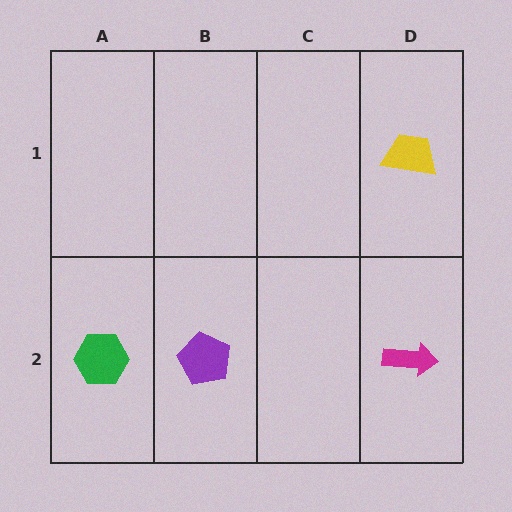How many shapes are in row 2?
3 shapes.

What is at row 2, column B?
A purple pentagon.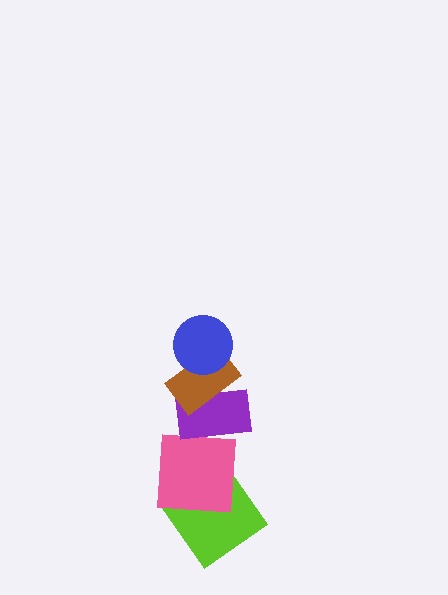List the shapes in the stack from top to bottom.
From top to bottom: the blue circle, the brown rectangle, the purple rectangle, the pink square, the lime diamond.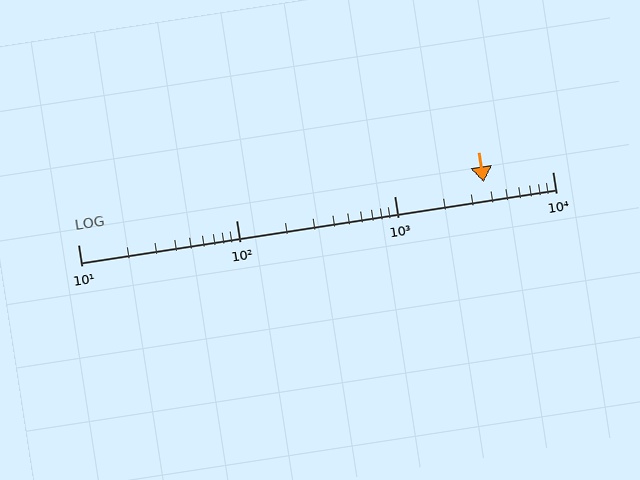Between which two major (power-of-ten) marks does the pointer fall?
The pointer is between 1000 and 10000.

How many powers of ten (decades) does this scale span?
The scale spans 3 decades, from 10 to 10000.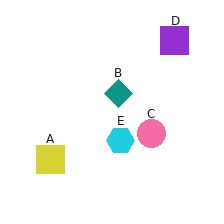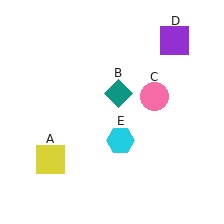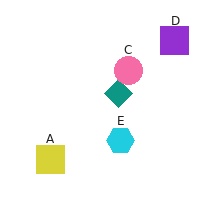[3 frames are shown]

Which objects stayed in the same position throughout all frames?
Yellow square (object A) and teal diamond (object B) and purple square (object D) and cyan hexagon (object E) remained stationary.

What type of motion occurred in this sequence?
The pink circle (object C) rotated counterclockwise around the center of the scene.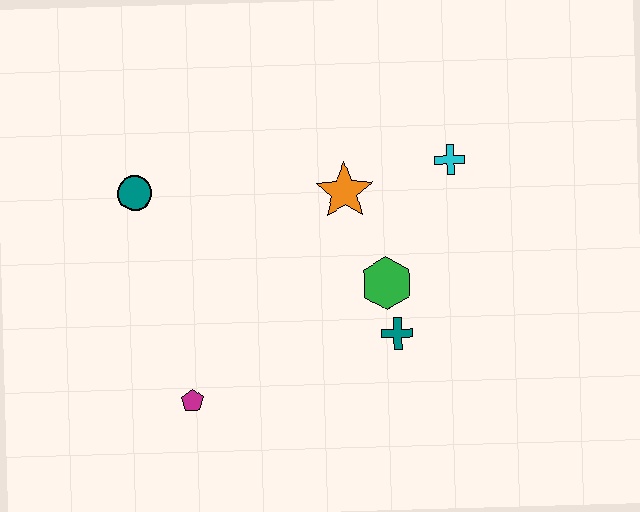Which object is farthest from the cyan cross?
The magenta pentagon is farthest from the cyan cross.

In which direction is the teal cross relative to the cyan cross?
The teal cross is below the cyan cross.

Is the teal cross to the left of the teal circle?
No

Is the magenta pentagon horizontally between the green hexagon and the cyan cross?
No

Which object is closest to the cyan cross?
The orange star is closest to the cyan cross.